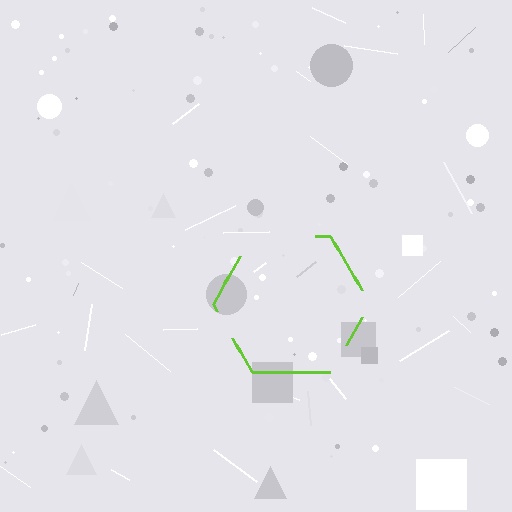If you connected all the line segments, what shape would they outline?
They would outline a hexagon.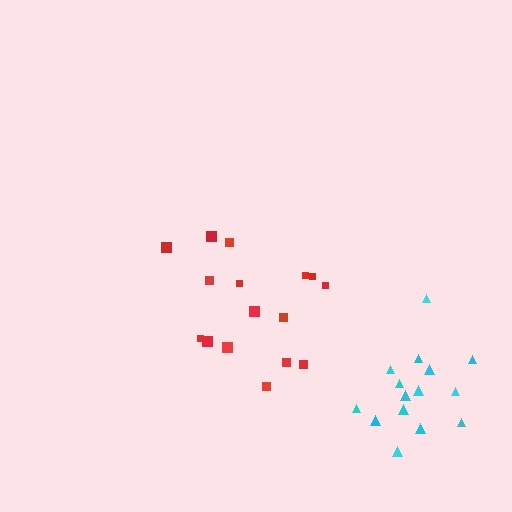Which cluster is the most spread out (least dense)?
Red.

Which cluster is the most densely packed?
Cyan.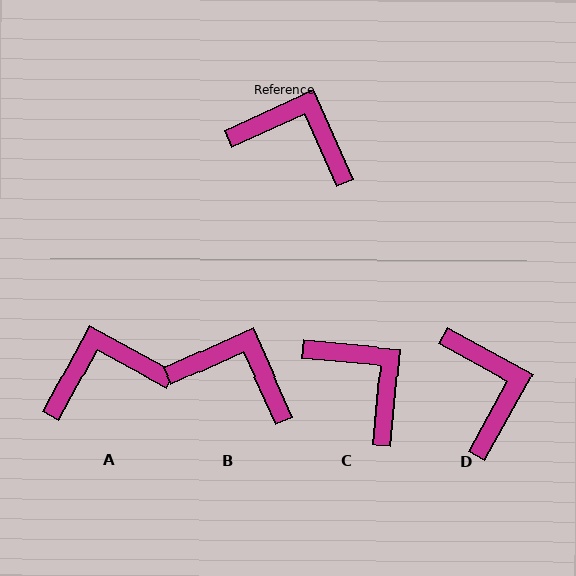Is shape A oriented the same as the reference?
No, it is off by about 37 degrees.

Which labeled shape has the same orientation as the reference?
B.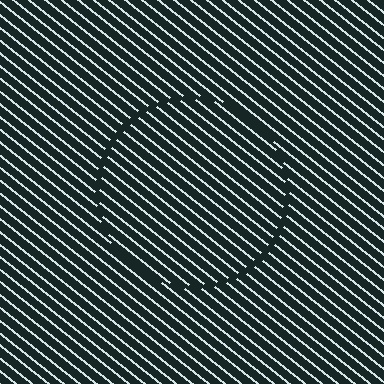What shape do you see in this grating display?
An illusory circle. The interior of the shape contains the same grating, shifted by half a period — the contour is defined by the phase discontinuity where line-ends from the inner and outer gratings abut.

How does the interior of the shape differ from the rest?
The interior of the shape contains the same grating, shifted by half a period — the contour is defined by the phase discontinuity where line-ends from the inner and outer gratings abut.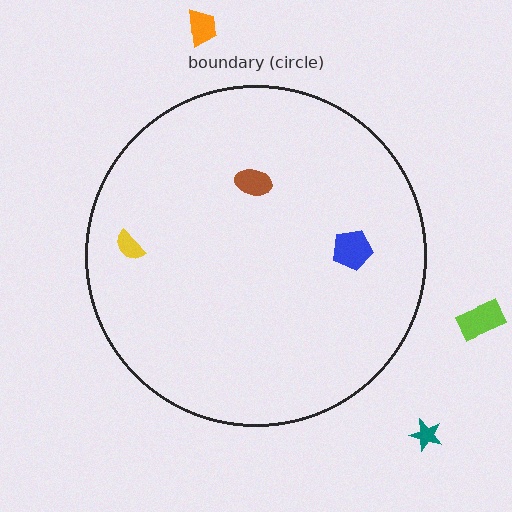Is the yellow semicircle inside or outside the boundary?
Inside.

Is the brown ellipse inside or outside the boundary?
Inside.